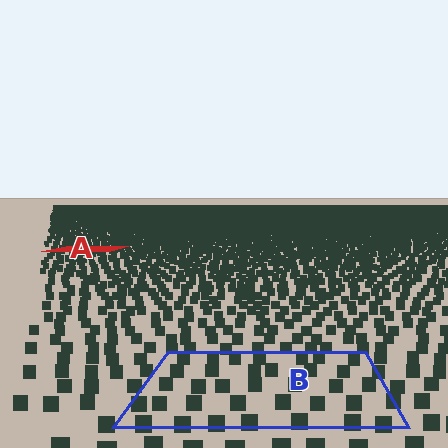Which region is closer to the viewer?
Region B is closer. The texture elements there are larger and more spread out.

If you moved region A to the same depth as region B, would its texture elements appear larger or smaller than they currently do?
They would appear larger. At a closer depth, the same texture elements are projected at a bigger on-screen size.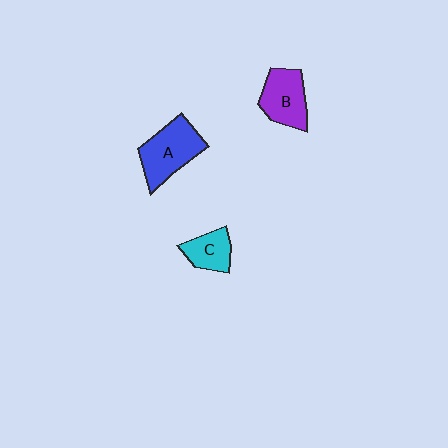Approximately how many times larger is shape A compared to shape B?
Approximately 1.2 times.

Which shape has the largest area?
Shape A (blue).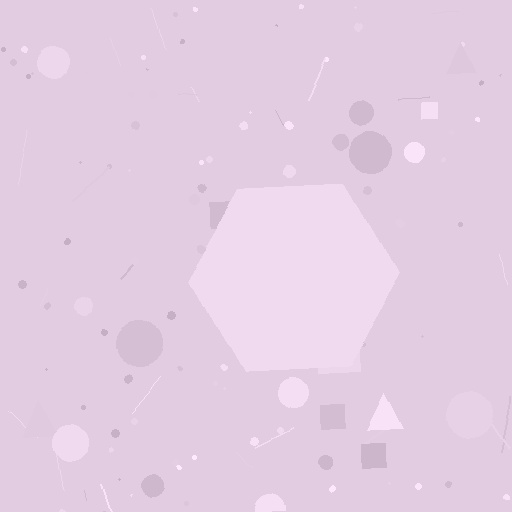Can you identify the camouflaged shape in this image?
The camouflaged shape is a hexagon.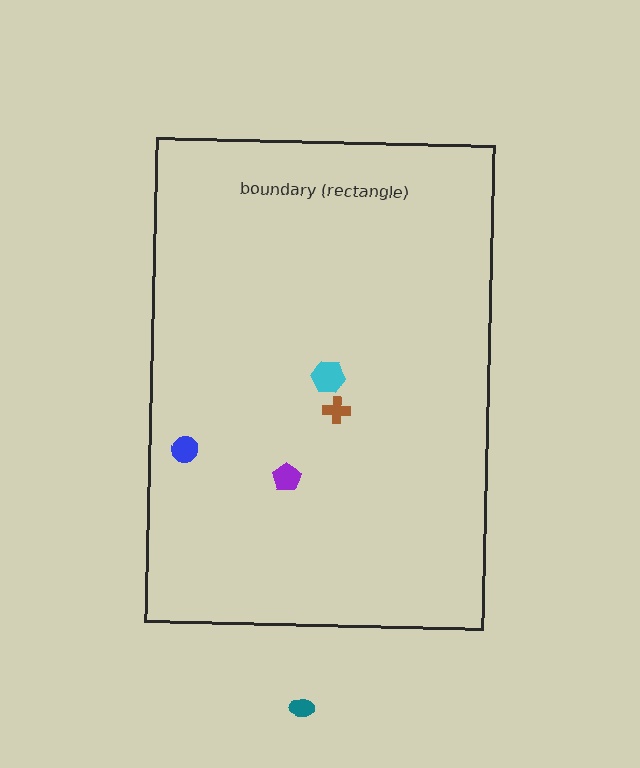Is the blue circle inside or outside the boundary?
Inside.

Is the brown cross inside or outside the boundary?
Inside.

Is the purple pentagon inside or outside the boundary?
Inside.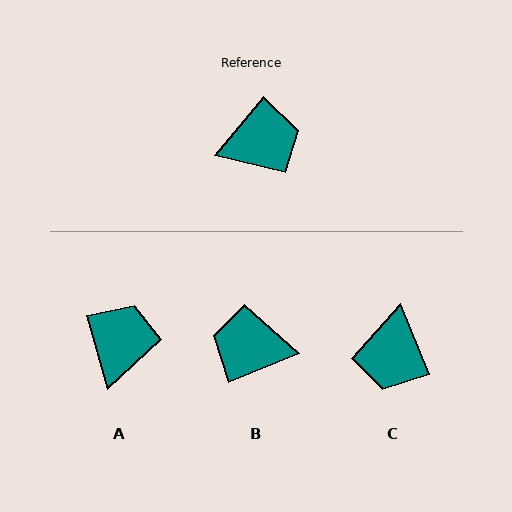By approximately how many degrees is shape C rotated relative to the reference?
Approximately 118 degrees clockwise.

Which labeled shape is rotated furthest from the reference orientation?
B, about 152 degrees away.